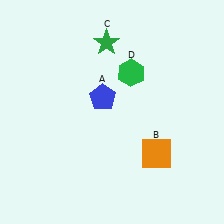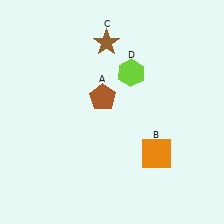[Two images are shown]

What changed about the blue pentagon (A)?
In Image 1, A is blue. In Image 2, it changed to brown.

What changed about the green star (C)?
In Image 1, C is green. In Image 2, it changed to brown.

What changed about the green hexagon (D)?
In Image 1, D is green. In Image 2, it changed to lime.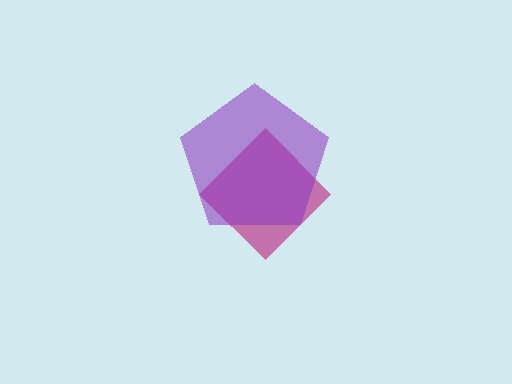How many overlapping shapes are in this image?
There are 2 overlapping shapes in the image.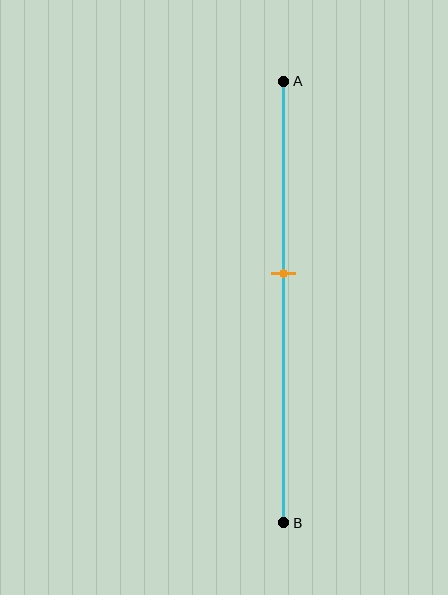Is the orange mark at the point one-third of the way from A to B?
No, the mark is at about 45% from A, not at the 33% one-third point.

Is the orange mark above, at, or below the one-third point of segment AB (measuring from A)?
The orange mark is below the one-third point of segment AB.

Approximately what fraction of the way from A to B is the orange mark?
The orange mark is approximately 45% of the way from A to B.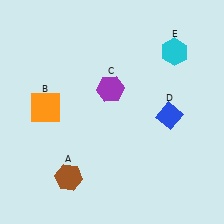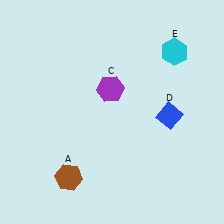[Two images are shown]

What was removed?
The orange square (B) was removed in Image 2.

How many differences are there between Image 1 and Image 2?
There is 1 difference between the two images.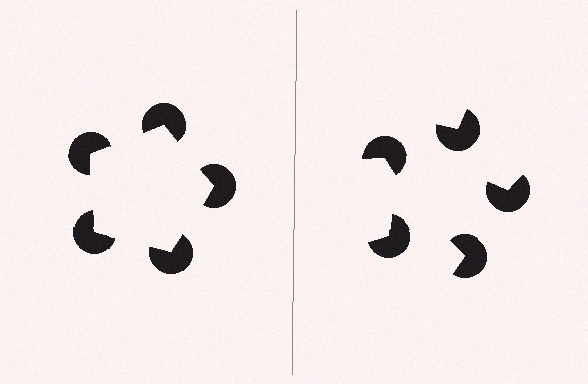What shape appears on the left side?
An illusory pentagon.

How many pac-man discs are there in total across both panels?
10 — 5 on each side.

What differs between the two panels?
The pac-man discs are positioned identically on both sides; only the wedge orientations differ. On the left they align to a pentagon; on the right they are misaligned.